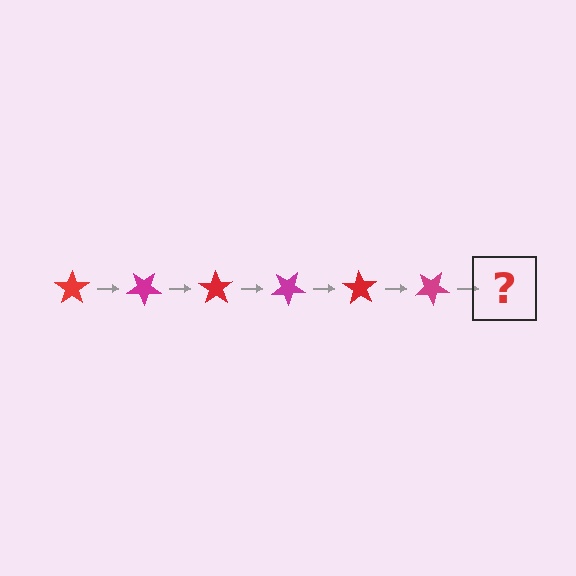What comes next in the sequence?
The next element should be a red star, rotated 210 degrees from the start.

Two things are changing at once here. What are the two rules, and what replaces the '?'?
The two rules are that it rotates 35 degrees each step and the color cycles through red and magenta. The '?' should be a red star, rotated 210 degrees from the start.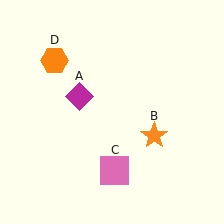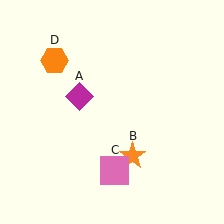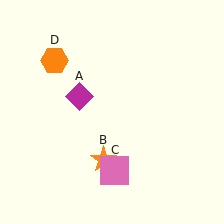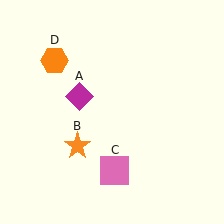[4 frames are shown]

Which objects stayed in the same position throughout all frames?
Magenta diamond (object A) and pink square (object C) and orange hexagon (object D) remained stationary.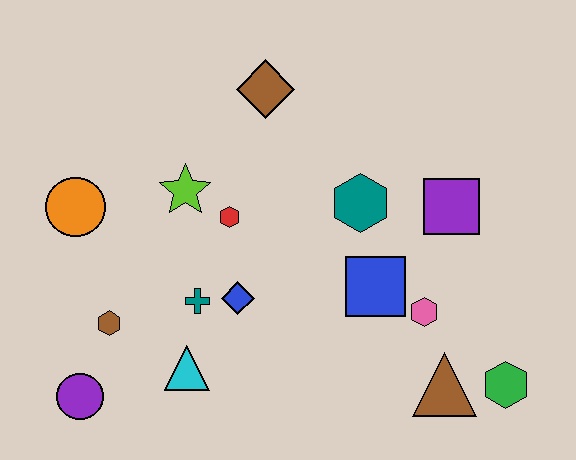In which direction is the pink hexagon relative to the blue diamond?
The pink hexagon is to the right of the blue diamond.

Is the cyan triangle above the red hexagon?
No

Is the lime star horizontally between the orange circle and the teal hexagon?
Yes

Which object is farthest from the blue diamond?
The green hexagon is farthest from the blue diamond.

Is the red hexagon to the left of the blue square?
Yes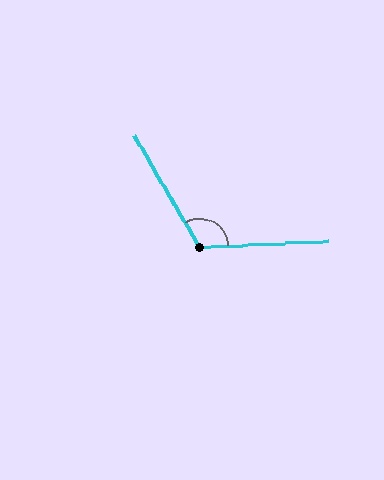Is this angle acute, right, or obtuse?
It is obtuse.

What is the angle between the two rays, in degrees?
Approximately 118 degrees.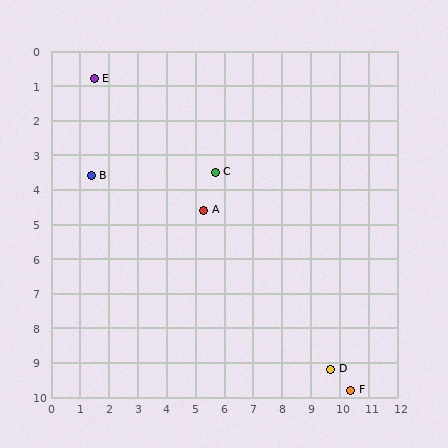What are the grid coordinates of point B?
Point B is at approximately (1.4, 3.6).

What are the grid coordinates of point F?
Point F is at approximately (10.4, 9.8).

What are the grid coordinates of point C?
Point C is at approximately (5.7, 3.5).